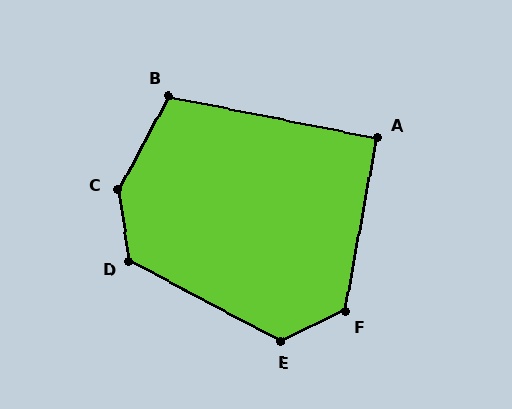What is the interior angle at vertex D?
Approximately 127 degrees (obtuse).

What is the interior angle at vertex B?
Approximately 108 degrees (obtuse).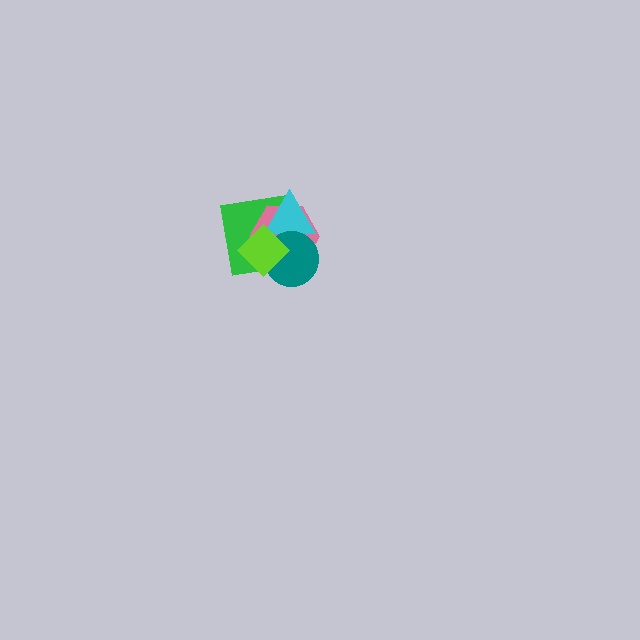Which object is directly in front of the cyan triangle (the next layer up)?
The teal circle is directly in front of the cyan triangle.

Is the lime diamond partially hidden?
No, no other shape covers it.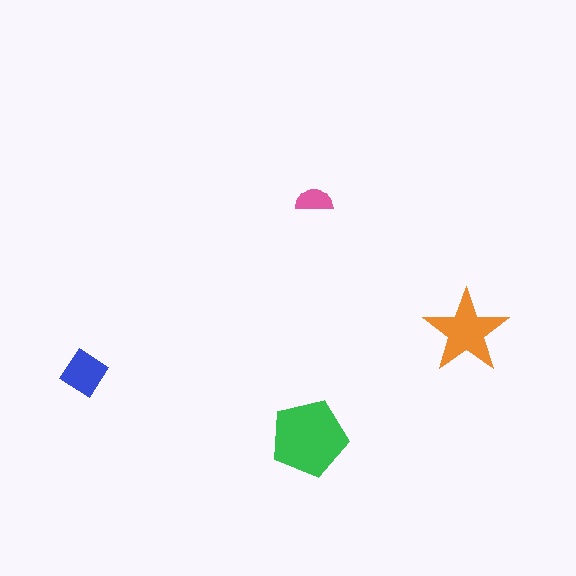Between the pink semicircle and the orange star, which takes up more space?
The orange star.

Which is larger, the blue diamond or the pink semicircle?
The blue diamond.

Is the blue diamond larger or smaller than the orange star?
Smaller.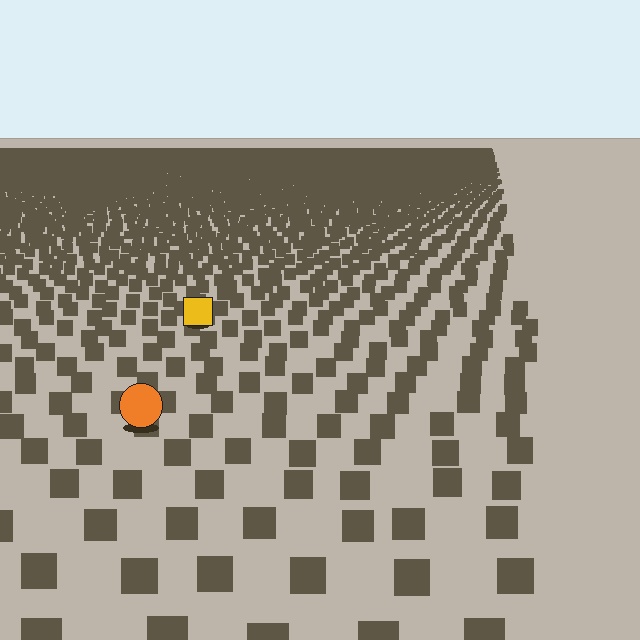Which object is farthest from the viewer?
The yellow square is farthest from the viewer. It appears smaller and the ground texture around it is denser.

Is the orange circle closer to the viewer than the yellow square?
Yes. The orange circle is closer — you can tell from the texture gradient: the ground texture is coarser near it.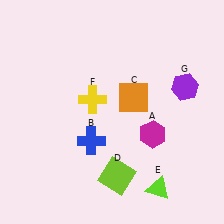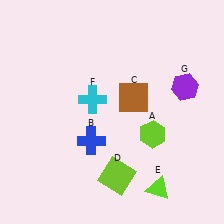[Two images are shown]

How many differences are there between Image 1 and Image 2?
There are 3 differences between the two images.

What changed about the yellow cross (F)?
In Image 1, F is yellow. In Image 2, it changed to cyan.